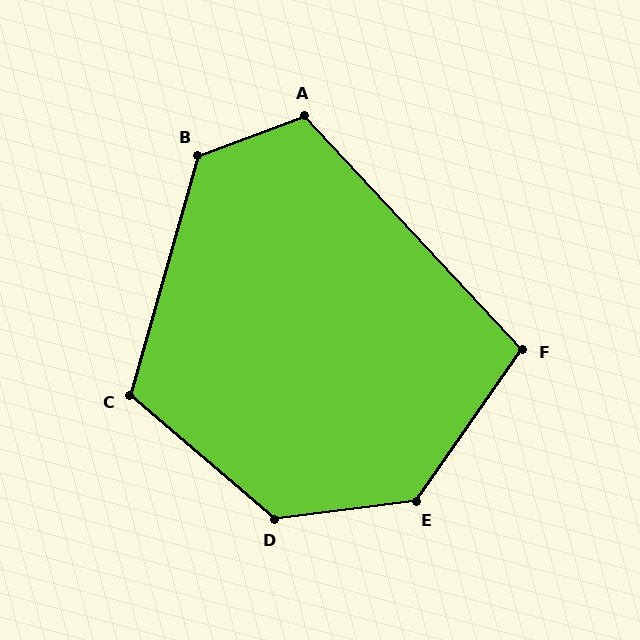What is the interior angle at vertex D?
Approximately 132 degrees (obtuse).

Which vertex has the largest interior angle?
E, at approximately 133 degrees.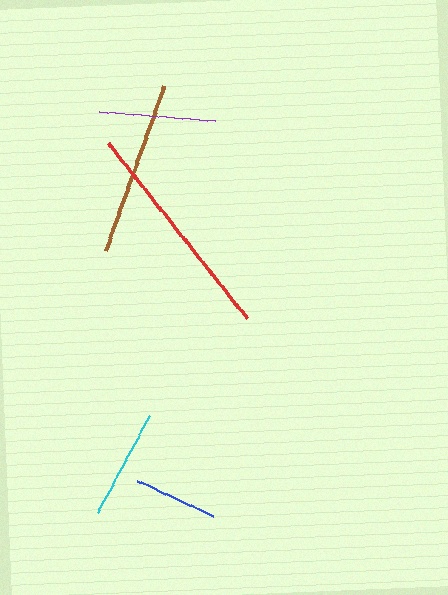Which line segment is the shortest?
The blue line is the shortest at approximately 83 pixels.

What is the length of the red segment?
The red segment is approximately 224 pixels long.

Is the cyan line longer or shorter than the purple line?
The purple line is longer than the cyan line.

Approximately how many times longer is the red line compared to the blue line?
The red line is approximately 2.7 times the length of the blue line.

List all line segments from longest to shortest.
From longest to shortest: red, brown, purple, cyan, blue.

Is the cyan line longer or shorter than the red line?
The red line is longer than the cyan line.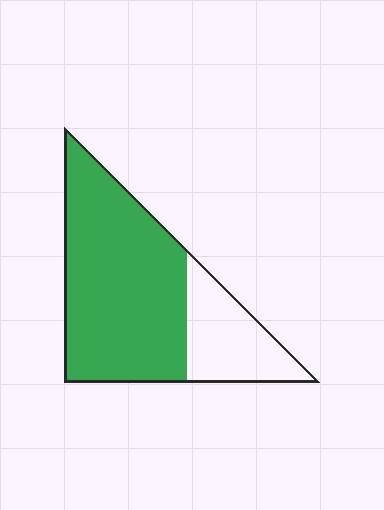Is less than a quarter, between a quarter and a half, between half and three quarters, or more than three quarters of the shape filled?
Between half and three quarters.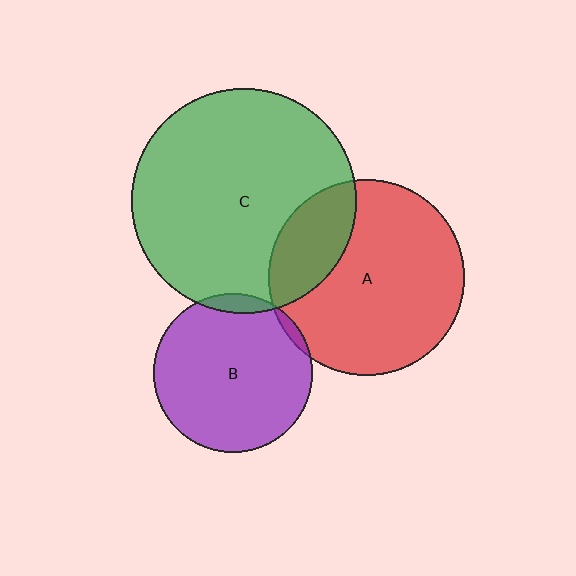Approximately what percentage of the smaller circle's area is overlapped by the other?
Approximately 25%.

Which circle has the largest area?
Circle C (green).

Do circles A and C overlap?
Yes.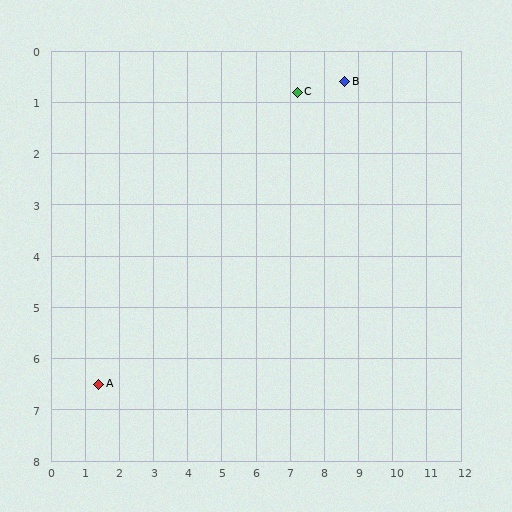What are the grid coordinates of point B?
Point B is at approximately (8.6, 0.6).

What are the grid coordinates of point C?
Point C is at approximately (7.2, 0.8).